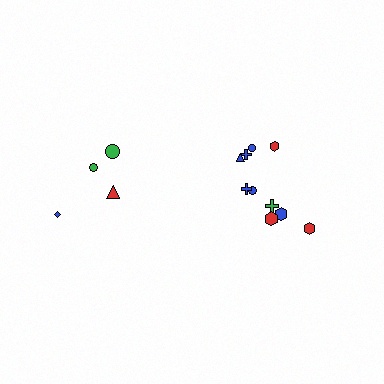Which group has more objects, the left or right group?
The right group.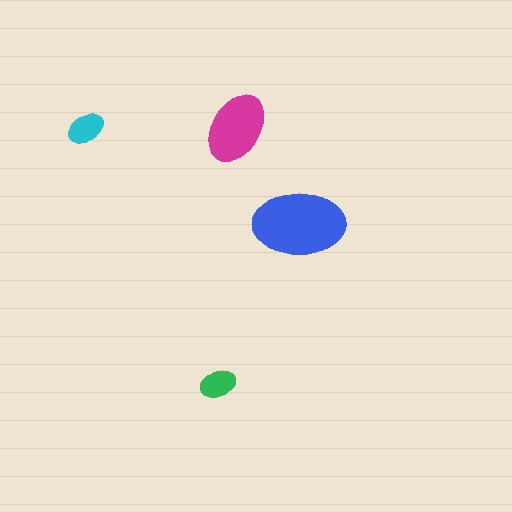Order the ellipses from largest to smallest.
the blue one, the magenta one, the cyan one, the green one.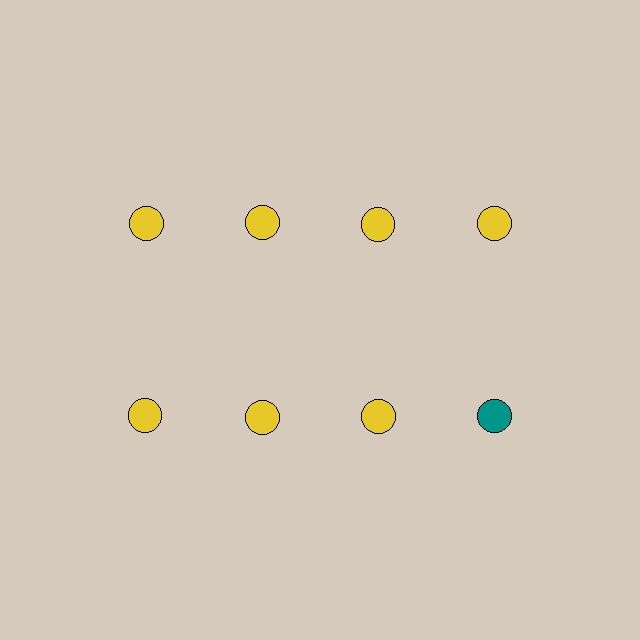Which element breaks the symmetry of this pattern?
The teal circle in the second row, second from right column breaks the symmetry. All other shapes are yellow circles.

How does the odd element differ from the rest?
It has a different color: teal instead of yellow.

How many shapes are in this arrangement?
There are 8 shapes arranged in a grid pattern.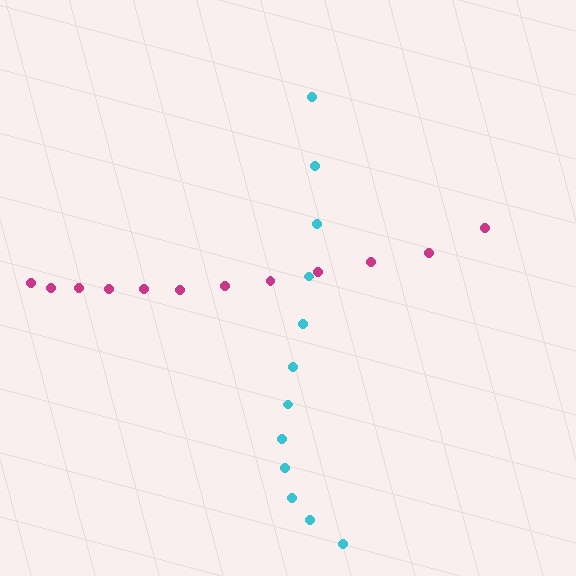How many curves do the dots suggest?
There are 2 distinct paths.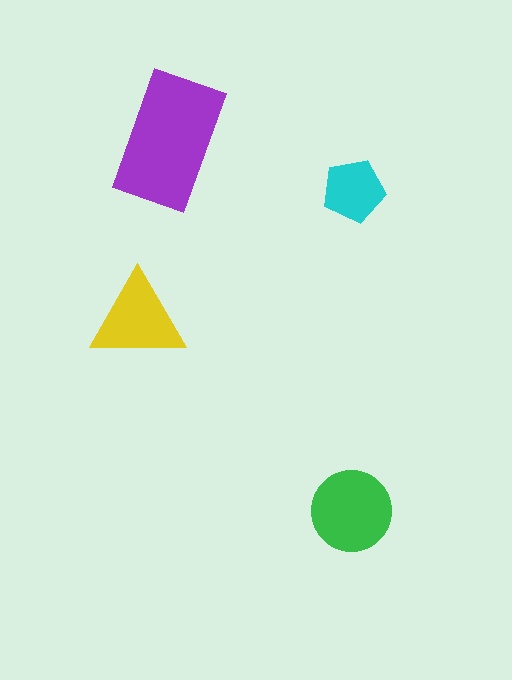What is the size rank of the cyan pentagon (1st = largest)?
4th.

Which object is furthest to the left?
The yellow triangle is leftmost.